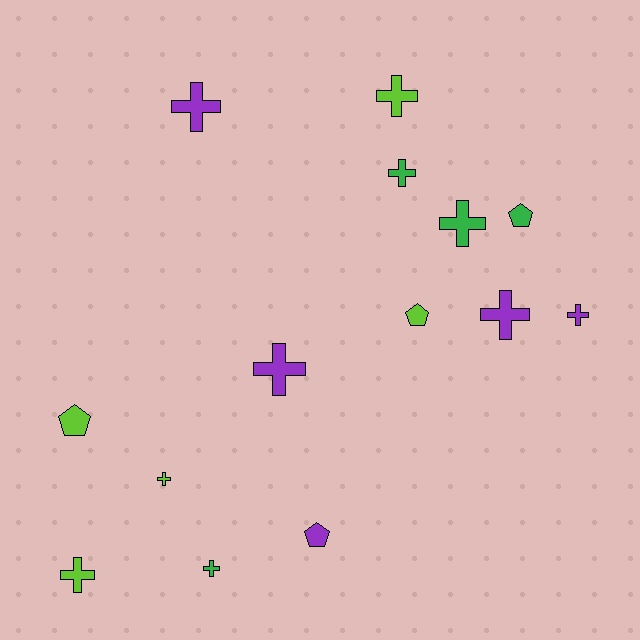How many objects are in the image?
There are 14 objects.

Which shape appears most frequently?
Cross, with 10 objects.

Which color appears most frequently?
Purple, with 5 objects.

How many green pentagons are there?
There is 1 green pentagon.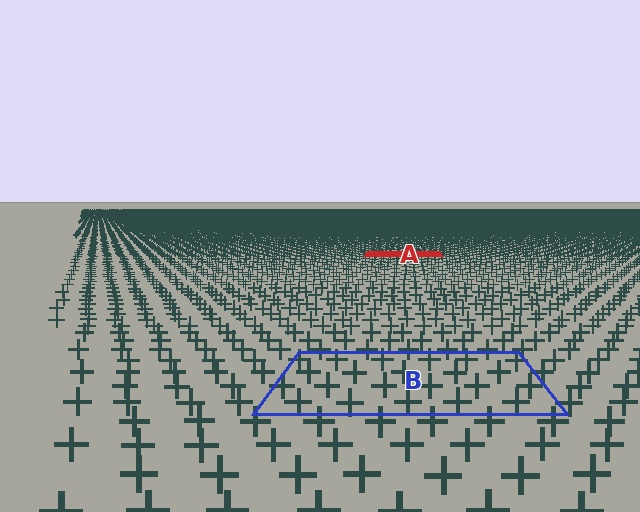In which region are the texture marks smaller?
The texture marks are smaller in region A, because it is farther away.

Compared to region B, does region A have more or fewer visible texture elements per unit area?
Region A has more texture elements per unit area — they are packed more densely because it is farther away.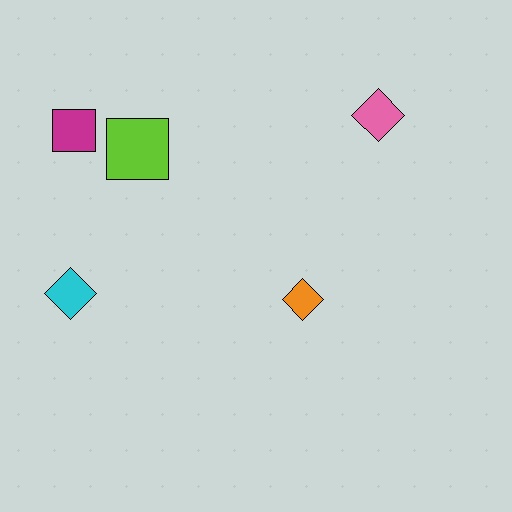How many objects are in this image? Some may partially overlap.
There are 5 objects.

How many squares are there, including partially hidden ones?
There are 2 squares.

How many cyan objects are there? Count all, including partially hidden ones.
There is 1 cyan object.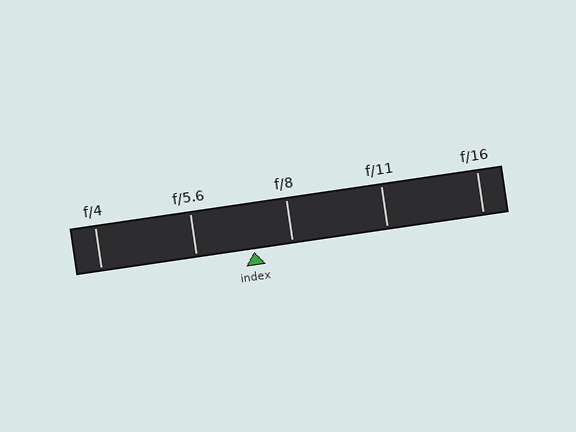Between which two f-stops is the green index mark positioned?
The index mark is between f/5.6 and f/8.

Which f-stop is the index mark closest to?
The index mark is closest to f/8.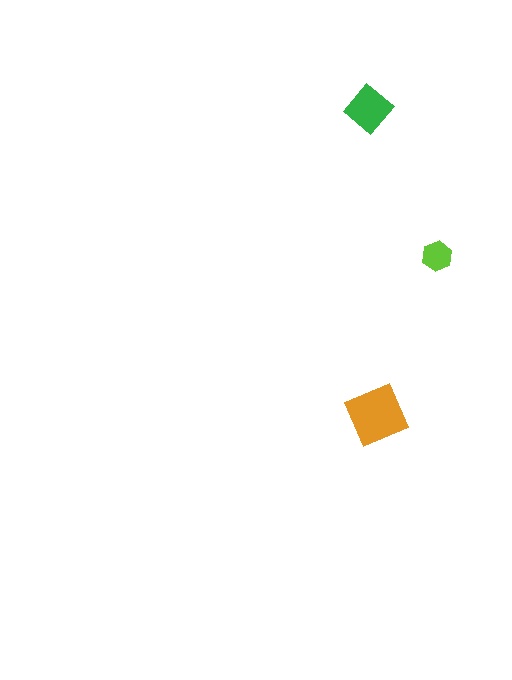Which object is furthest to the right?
The lime hexagon is rightmost.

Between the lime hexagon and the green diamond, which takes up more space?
The green diamond.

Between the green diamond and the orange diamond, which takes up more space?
The orange diamond.